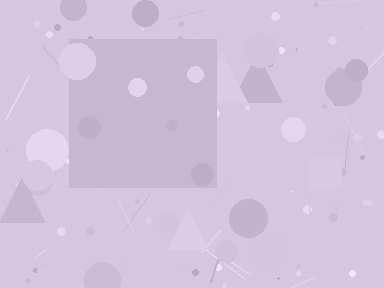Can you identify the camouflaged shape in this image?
The camouflaged shape is a square.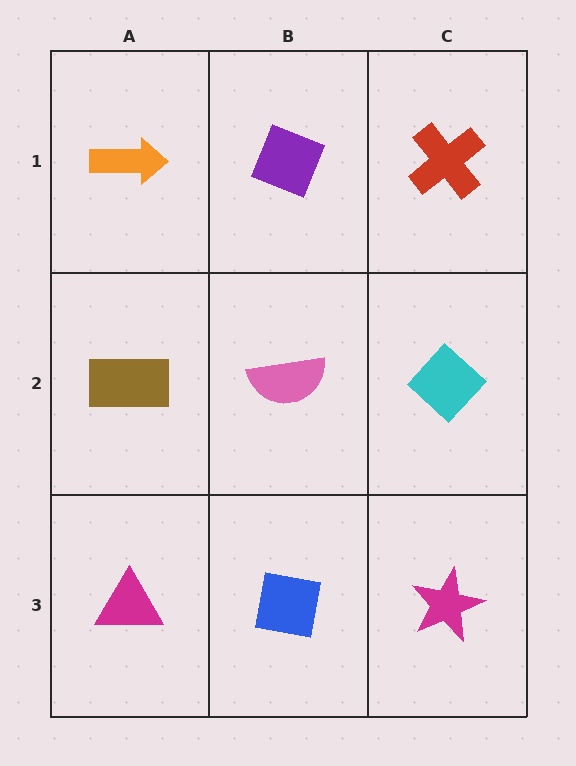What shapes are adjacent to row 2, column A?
An orange arrow (row 1, column A), a magenta triangle (row 3, column A), a pink semicircle (row 2, column B).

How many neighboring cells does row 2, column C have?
3.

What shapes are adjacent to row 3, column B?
A pink semicircle (row 2, column B), a magenta triangle (row 3, column A), a magenta star (row 3, column C).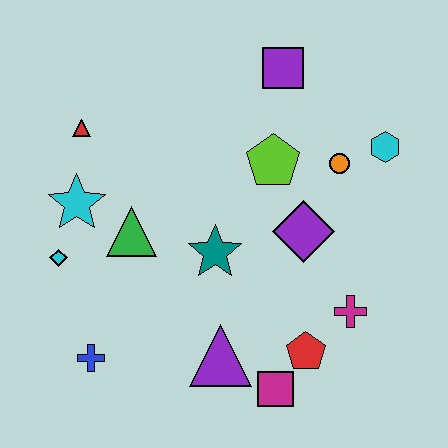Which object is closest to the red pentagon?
The magenta square is closest to the red pentagon.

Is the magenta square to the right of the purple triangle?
Yes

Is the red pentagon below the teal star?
Yes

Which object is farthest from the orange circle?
The blue cross is farthest from the orange circle.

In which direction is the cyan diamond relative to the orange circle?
The cyan diamond is to the left of the orange circle.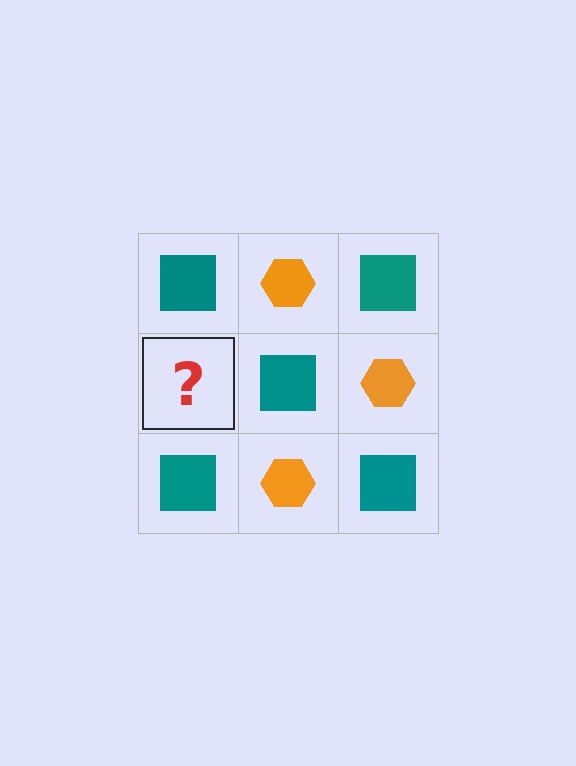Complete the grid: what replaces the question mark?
The question mark should be replaced with an orange hexagon.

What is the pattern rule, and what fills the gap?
The rule is that it alternates teal square and orange hexagon in a checkerboard pattern. The gap should be filled with an orange hexagon.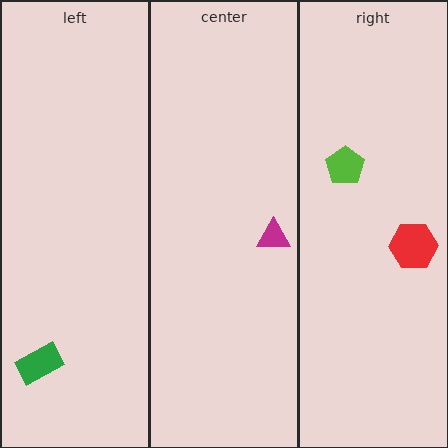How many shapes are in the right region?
2.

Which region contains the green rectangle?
The left region.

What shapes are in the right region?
The red hexagon, the lime pentagon.